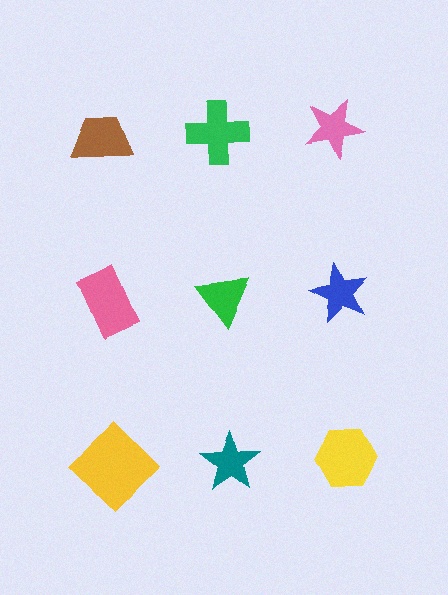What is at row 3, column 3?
A yellow hexagon.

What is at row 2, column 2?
A green triangle.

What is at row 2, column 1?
A pink rectangle.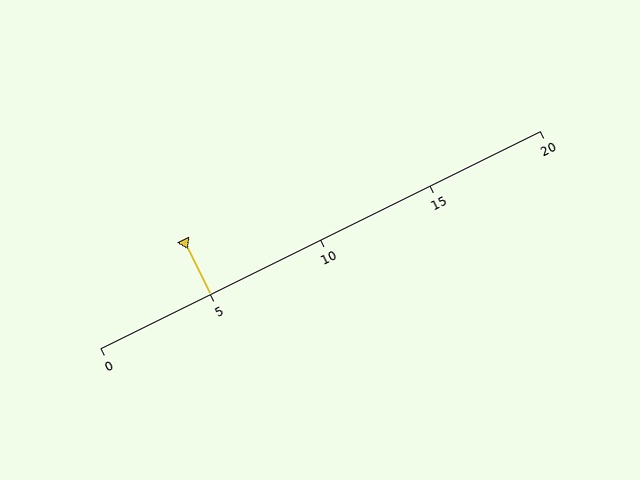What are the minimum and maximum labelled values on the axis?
The axis runs from 0 to 20.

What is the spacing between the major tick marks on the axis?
The major ticks are spaced 5 apart.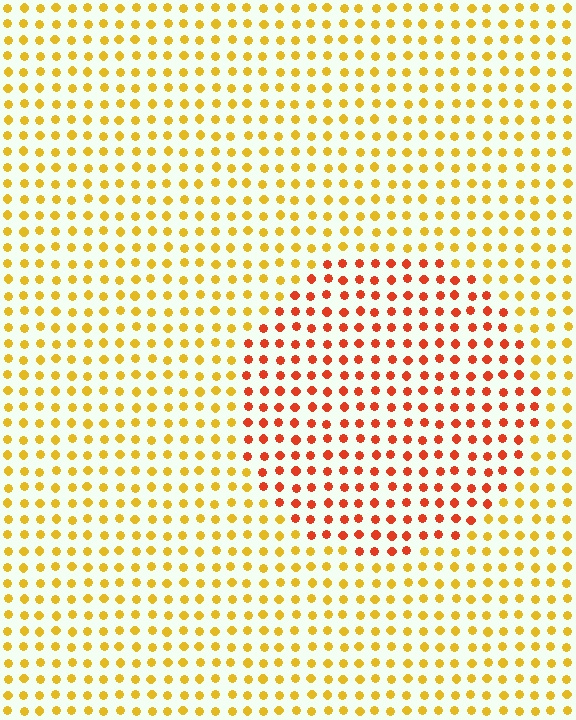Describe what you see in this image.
The image is filled with small yellow elements in a uniform arrangement. A circle-shaped region is visible where the elements are tinted to a slightly different hue, forming a subtle color boundary.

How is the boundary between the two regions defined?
The boundary is defined purely by a slight shift in hue (about 39 degrees). Spacing, size, and orientation are identical on both sides.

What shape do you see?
I see a circle.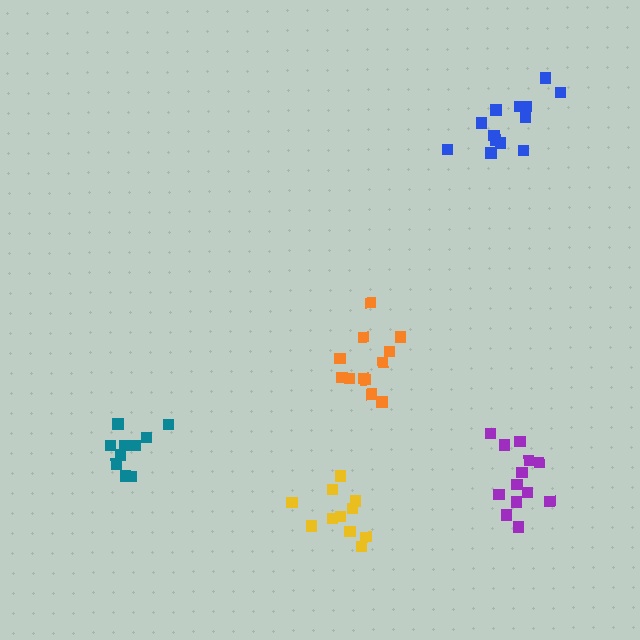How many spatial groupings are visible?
There are 5 spatial groupings.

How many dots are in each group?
Group 1: 12 dots, Group 2: 11 dots, Group 3: 13 dots, Group 4: 10 dots, Group 5: 13 dots (59 total).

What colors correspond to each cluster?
The clusters are colored: orange, yellow, blue, teal, purple.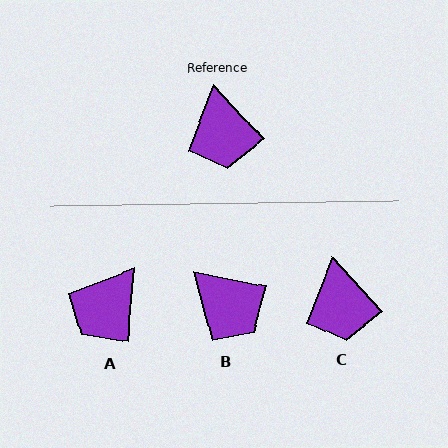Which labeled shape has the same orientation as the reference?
C.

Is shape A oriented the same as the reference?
No, it is off by about 48 degrees.